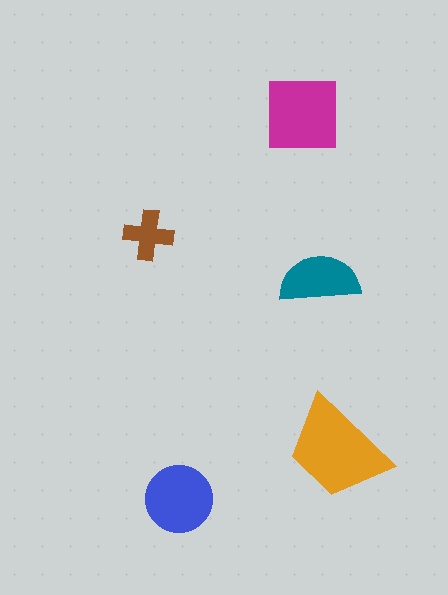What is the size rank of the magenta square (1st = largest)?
2nd.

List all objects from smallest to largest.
The brown cross, the teal semicircle, the blue circle, the magenta square, the orange trapezoid.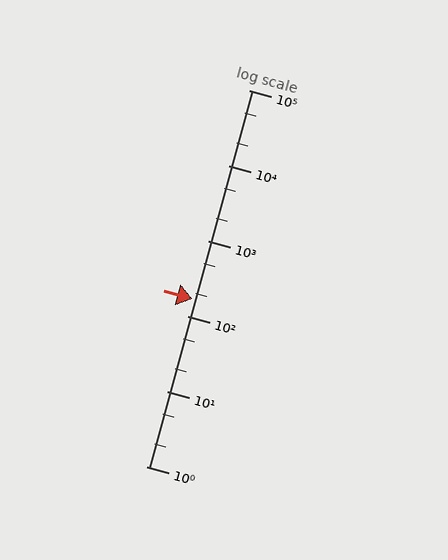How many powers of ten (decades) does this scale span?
The scale spans 5 decades, from 1 to 100000.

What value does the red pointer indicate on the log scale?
The pointer indicates approximately 170.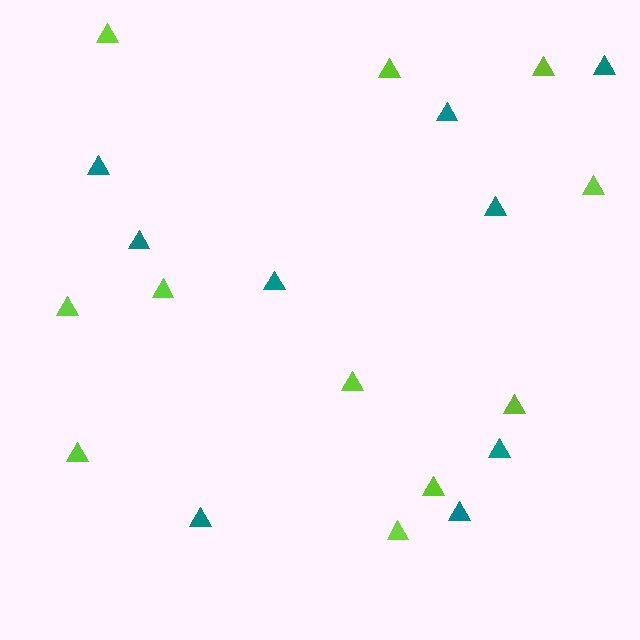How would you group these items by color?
There are 2 groups: one group of teal triangles (9) and one group of lime triangles (11).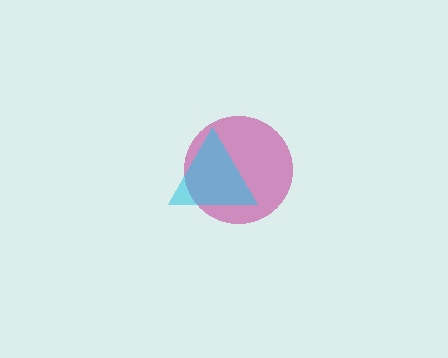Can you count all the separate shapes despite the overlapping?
Yes, there are 2 separate shapes.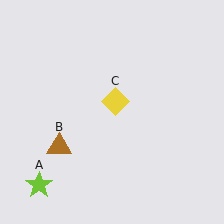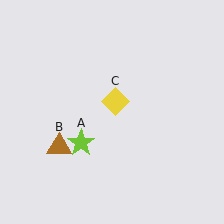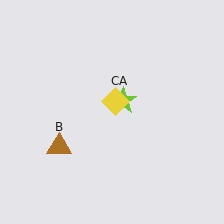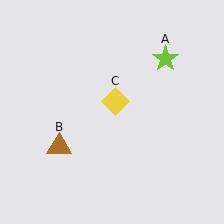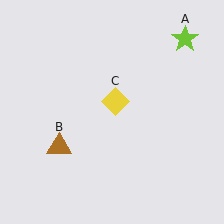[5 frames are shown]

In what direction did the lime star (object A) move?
The lime star (object A) moved up and to the right.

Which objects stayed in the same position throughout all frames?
Brown triangle (object B) and yellow diamond (object C) remained stationary.